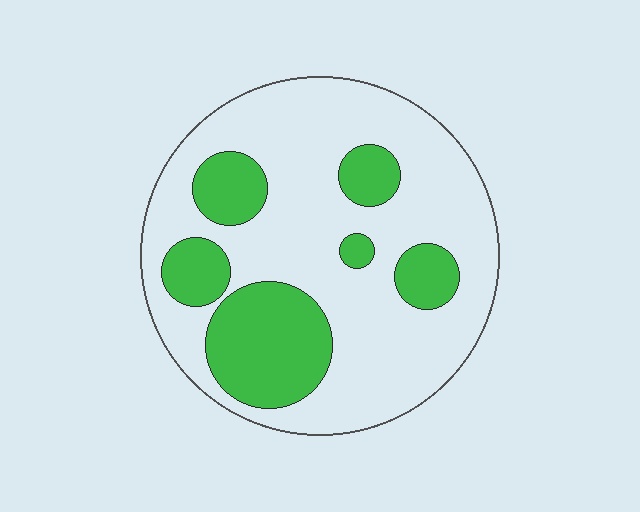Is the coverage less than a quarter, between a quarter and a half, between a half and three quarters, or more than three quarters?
Between a quarter and a half.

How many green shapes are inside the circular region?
6.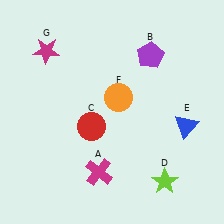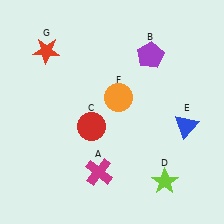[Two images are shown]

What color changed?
The star (G) changed from magenta in Image 1 to red in Image 2.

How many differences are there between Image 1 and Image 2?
There is 1 difference between the two images.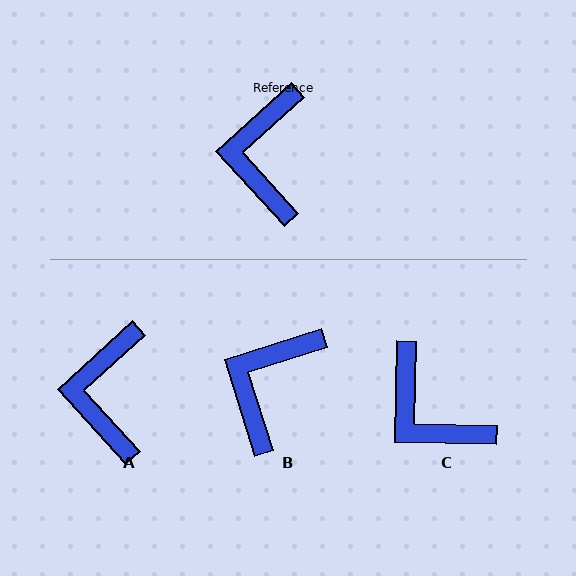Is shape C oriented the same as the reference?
No, it is off by about 47 degrees.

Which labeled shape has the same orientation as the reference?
A.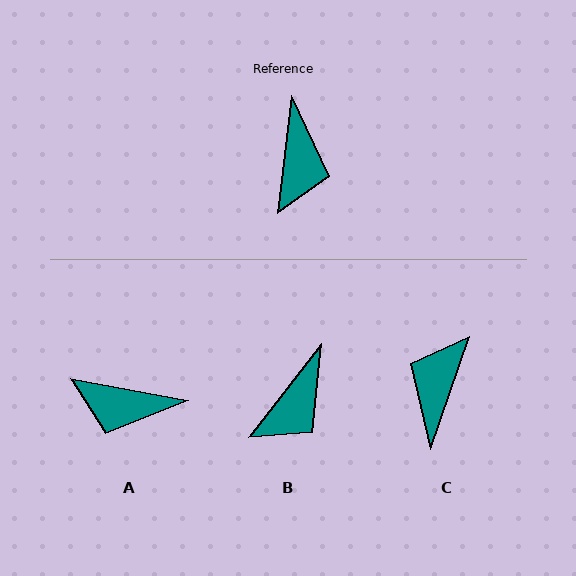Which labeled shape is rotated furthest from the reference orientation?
C, about 168 degrees away.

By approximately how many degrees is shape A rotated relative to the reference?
Approximately 93 degrees clockwise.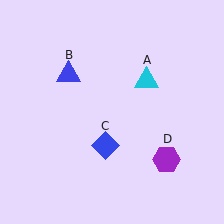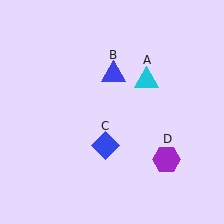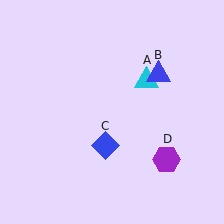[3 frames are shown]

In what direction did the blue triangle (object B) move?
The blue triangle (object B) moved right.